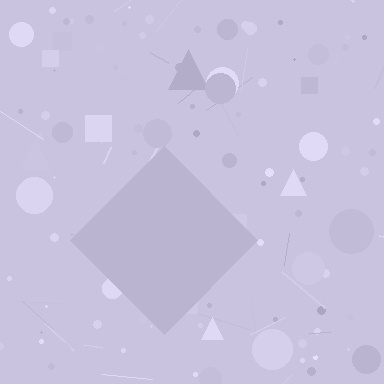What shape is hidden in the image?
A diamond is hidden in the image.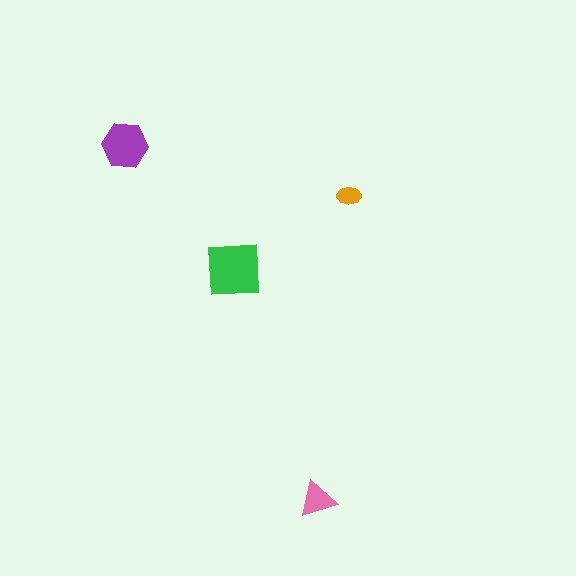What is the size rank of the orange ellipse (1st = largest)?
4th.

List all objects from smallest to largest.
The orange ellipse, the pink triangle, the purple hexagon, the green square.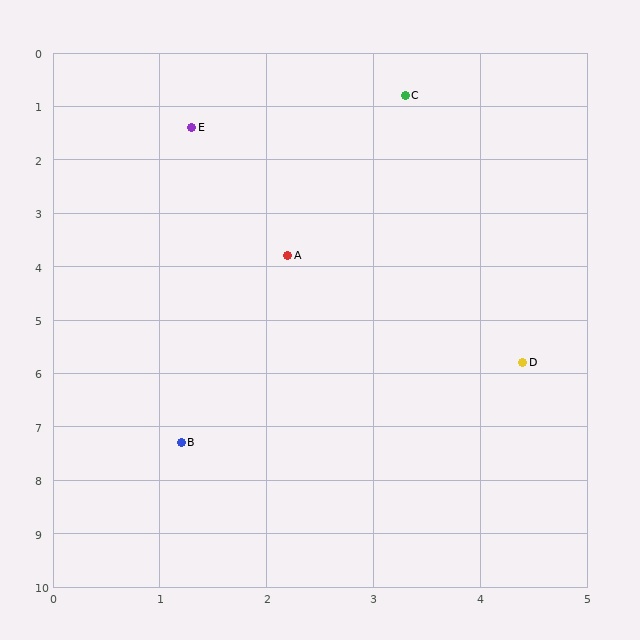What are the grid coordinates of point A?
Point A is at approximately (2.2, 3.8).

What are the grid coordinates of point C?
Point C is at approximately (3.3, 0.8).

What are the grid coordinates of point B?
Point B is at approximately (1.2, 7.3).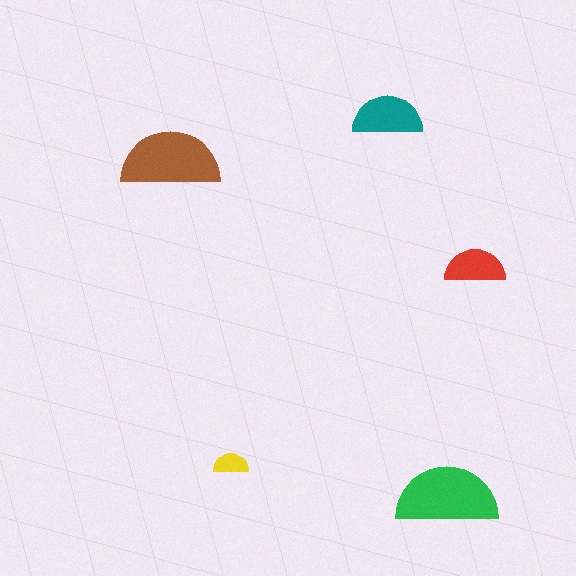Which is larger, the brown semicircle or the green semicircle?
The green one.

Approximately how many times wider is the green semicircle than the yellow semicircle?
About 3 times wider.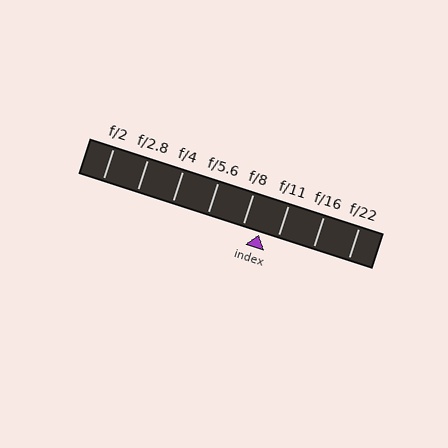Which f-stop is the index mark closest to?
The index mark is closest to f/8.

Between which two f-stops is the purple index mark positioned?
The index mark is between f/8 and f/11.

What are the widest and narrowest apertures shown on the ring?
The widest aperture shown is f/2 and the narrowest is f/22.